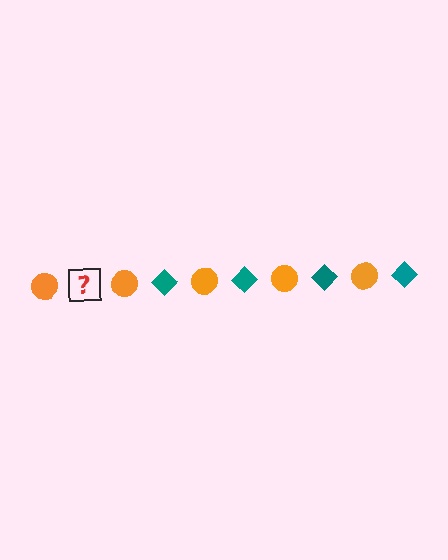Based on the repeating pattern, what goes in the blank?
The blank should be a teal diamond.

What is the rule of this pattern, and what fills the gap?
The rule is that the pattern alternates between orange circle and teal diamond. The gap should be filled with a teal diamond.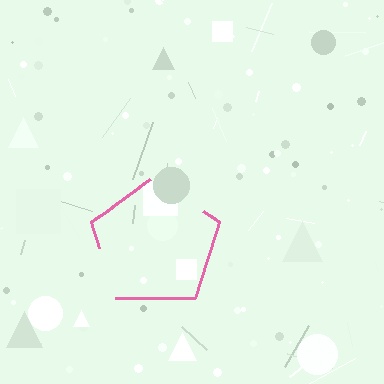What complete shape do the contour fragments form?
The contour fragments form a pentagon.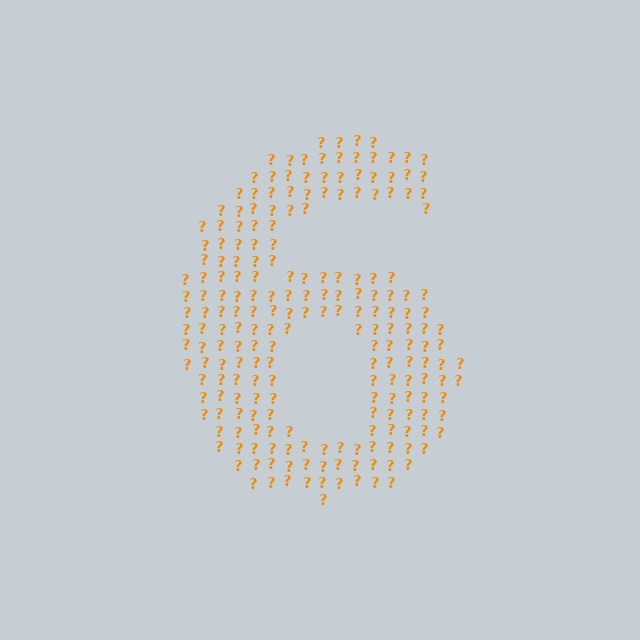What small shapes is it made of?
It is made of small question marks.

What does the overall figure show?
The overall figure shows the digit 6.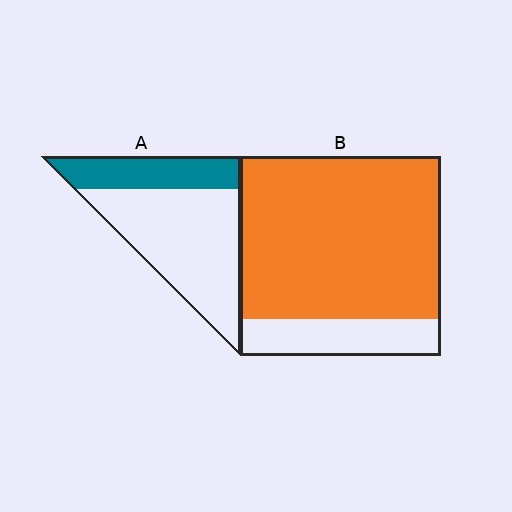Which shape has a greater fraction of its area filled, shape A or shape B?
Shape B.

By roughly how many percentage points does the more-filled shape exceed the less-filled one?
By roughly 50 percentage points (B over A).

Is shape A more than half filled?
No.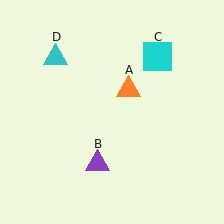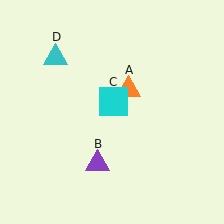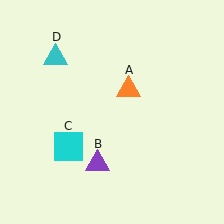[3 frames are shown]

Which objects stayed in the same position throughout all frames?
Orange triangle (object A) and purple triangle (object B) and cyan triangle (object D) remained stationary.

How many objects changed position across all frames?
1 object changed position: cyan square (object C).